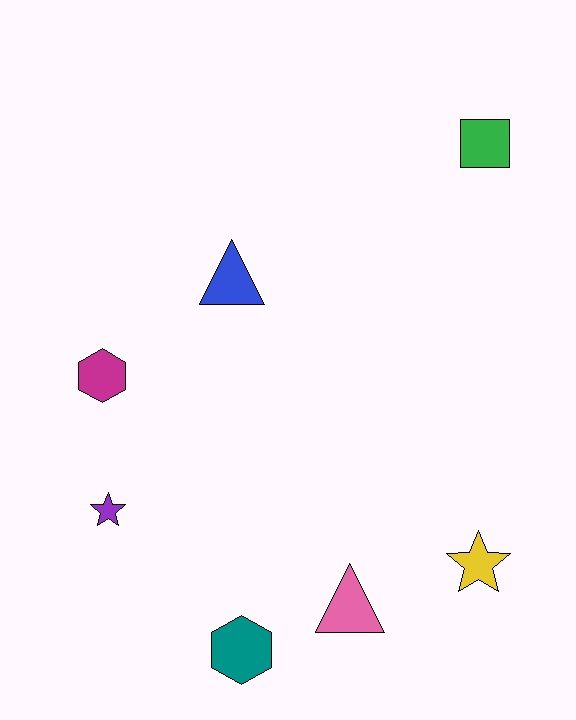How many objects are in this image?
There are 7 objects.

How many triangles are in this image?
There are 2 triangles.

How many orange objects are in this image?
There are no orange objects.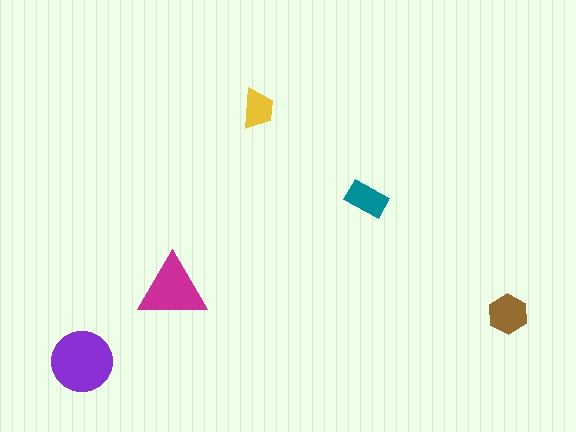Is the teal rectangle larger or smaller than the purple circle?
Smaller.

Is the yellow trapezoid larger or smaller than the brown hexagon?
Smaller.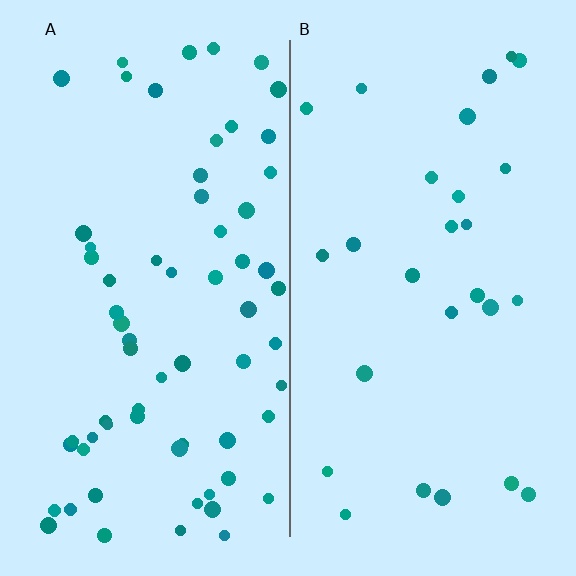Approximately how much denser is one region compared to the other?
Approximately 2.4× — region A over region B.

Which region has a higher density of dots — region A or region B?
A (the left).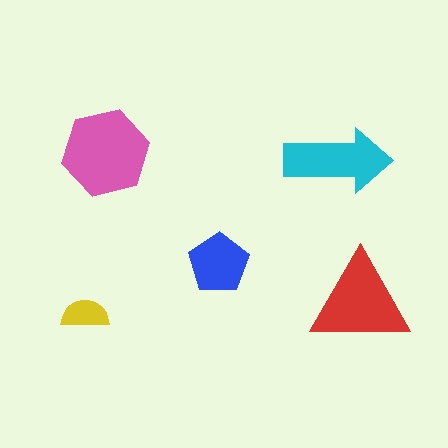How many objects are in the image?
There are 5 objects in the image.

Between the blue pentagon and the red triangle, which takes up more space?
The red triangle.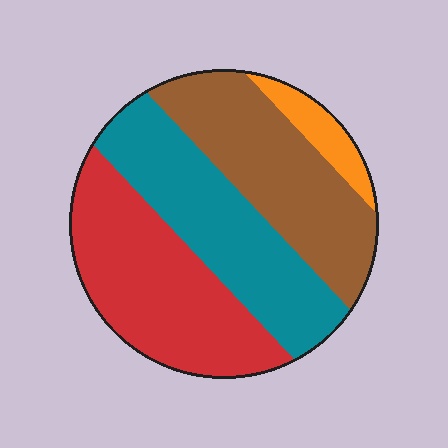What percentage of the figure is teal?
Teal takes up between a sixth and a third of the figure.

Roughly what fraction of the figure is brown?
Brown covers 30% of the figure.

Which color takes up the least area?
Orange, at roughly 5%.